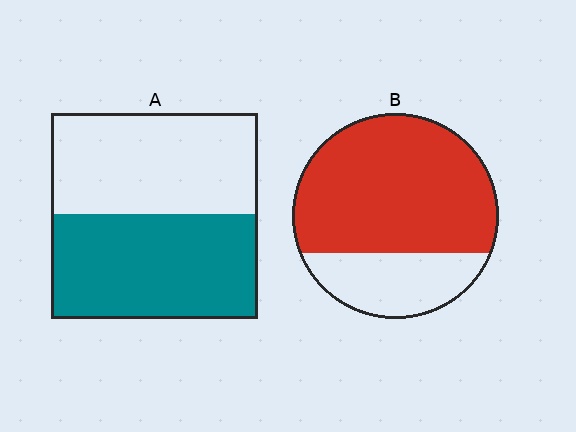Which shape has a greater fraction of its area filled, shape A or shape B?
Shape B.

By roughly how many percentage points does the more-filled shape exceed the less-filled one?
By roughly 20 percentage points (B over A).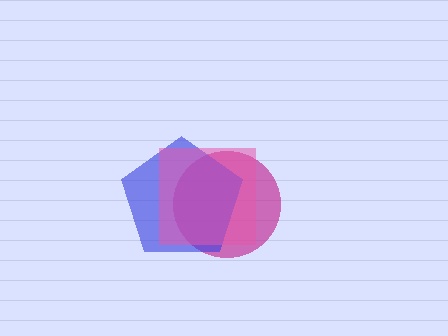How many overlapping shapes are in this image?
There are 3 overlapping shapes in the image.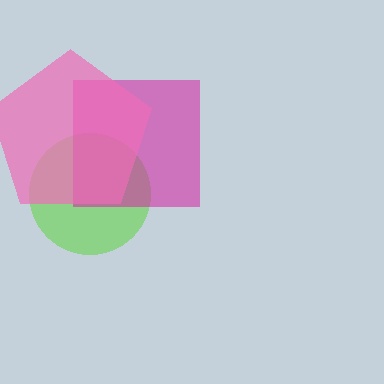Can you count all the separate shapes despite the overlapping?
Yes, there are 3 separate shapes.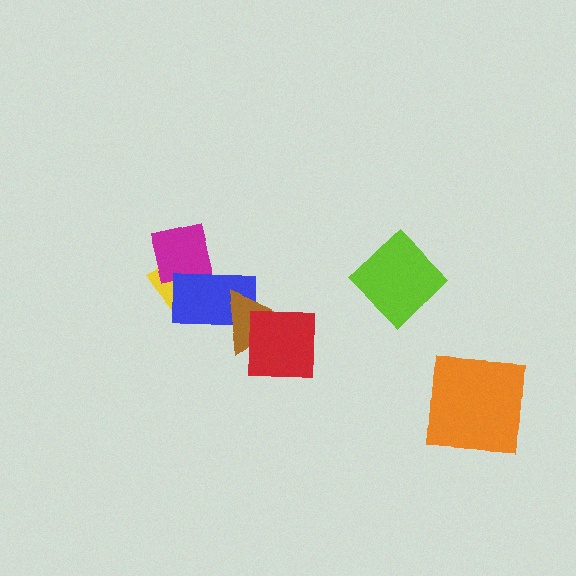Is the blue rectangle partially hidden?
Yes, it is partially covered by another shape.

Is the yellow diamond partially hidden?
Yes, it is partially covered by another shape.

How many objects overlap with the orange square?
0 objects overlap with the orange square.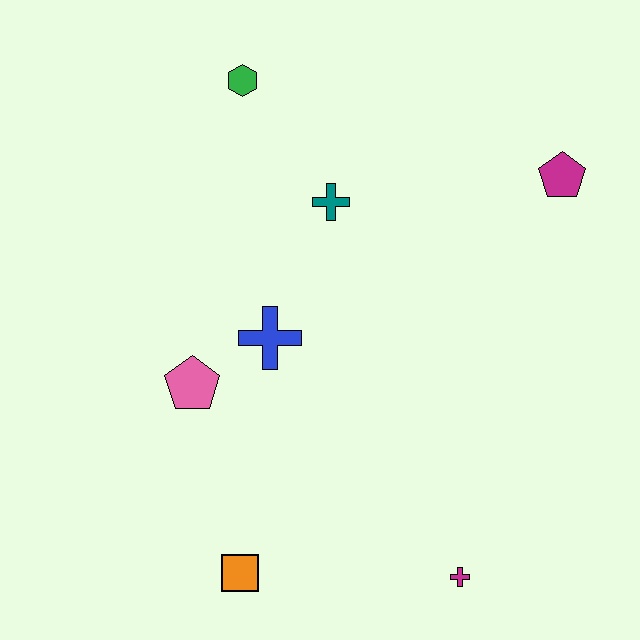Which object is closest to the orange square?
The pink pentagon is closest to the orange square.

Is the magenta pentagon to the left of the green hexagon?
No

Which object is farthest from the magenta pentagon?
The orange square is farthest from the magenta pentagon.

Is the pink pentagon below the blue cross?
Yes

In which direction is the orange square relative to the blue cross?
The orange square is below the blue cross.